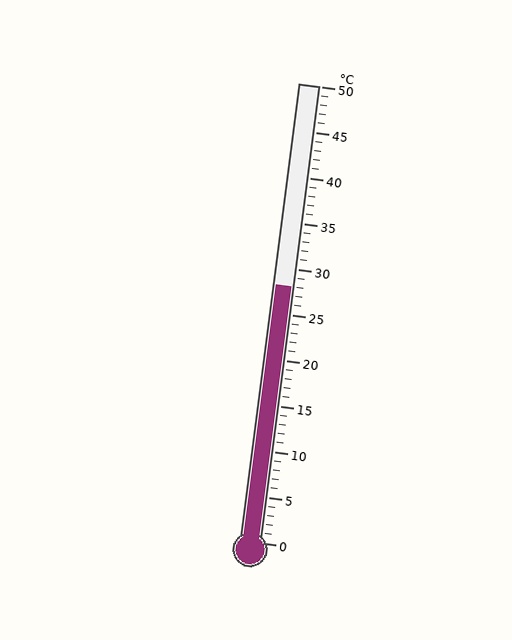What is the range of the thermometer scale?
The thermometer scale ranges from 0°C to 50°C.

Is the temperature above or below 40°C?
The temperature is below 40°C.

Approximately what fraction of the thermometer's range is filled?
The thermometer is filled to approximately 55% of its range.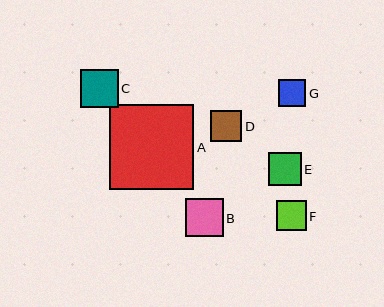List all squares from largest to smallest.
From largest to smallest: A, B, C, E, D, F, G.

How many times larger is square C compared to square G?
Square C is approximately 1.4 times the size of square G.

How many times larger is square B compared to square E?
Square B is approximately 1.1 times the size of square E.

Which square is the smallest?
Square G is the smallest with a size of approximately 27 pixels.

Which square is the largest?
Square A is the largest with a size of approximately 84 pixels.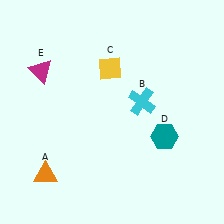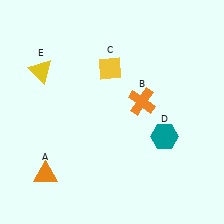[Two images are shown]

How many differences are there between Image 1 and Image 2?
There are 2 differences between the two images.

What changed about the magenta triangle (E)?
In Image 1, E is magenta. In Image 2, it changed to yellow.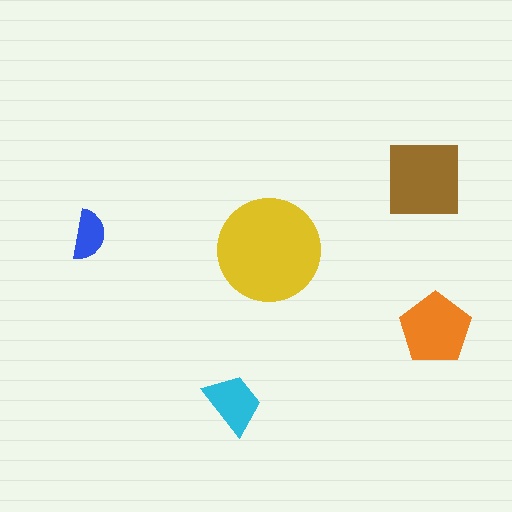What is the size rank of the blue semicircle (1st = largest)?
5th.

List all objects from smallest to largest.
The blue semicircle, the cyan trapezoid, the orange pentagon, the brown square, the yellow circle.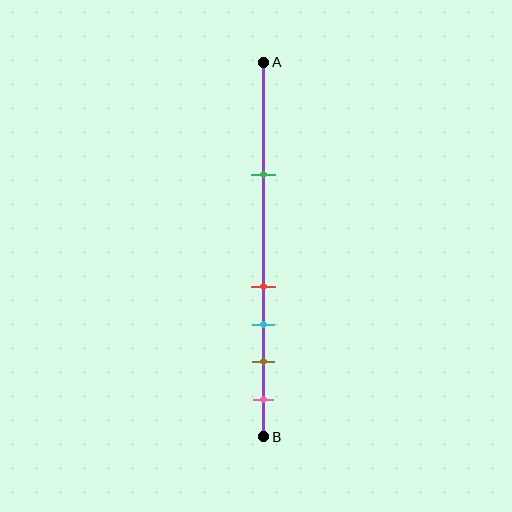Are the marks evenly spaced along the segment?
No, the marks are not evenly spaced.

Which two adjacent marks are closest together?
The red and cyan marks are the closest adjacent pair.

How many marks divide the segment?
There are 5 marks dividing the segment.